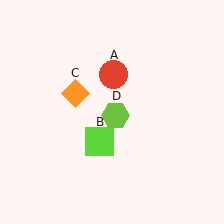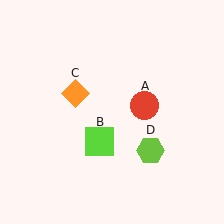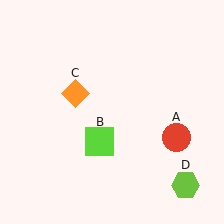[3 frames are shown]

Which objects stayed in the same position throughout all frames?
Lime square (object B) and orange diamond (object C) remained stationary.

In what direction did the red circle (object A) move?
The red circle (object A) moved down and to the right.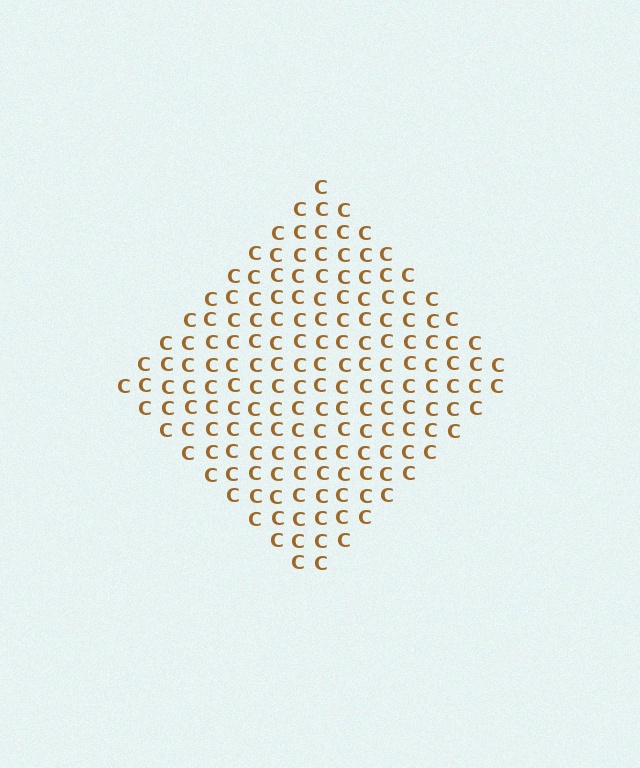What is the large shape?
The large shape is a diamond.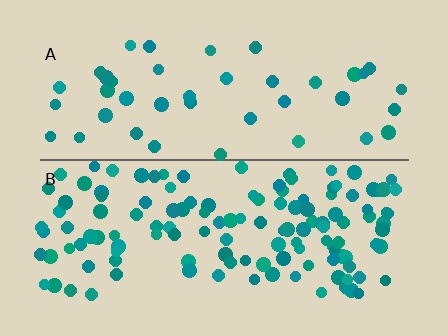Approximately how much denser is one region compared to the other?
Approximately 3.1× — region B over region A.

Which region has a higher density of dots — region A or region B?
B (the bottom).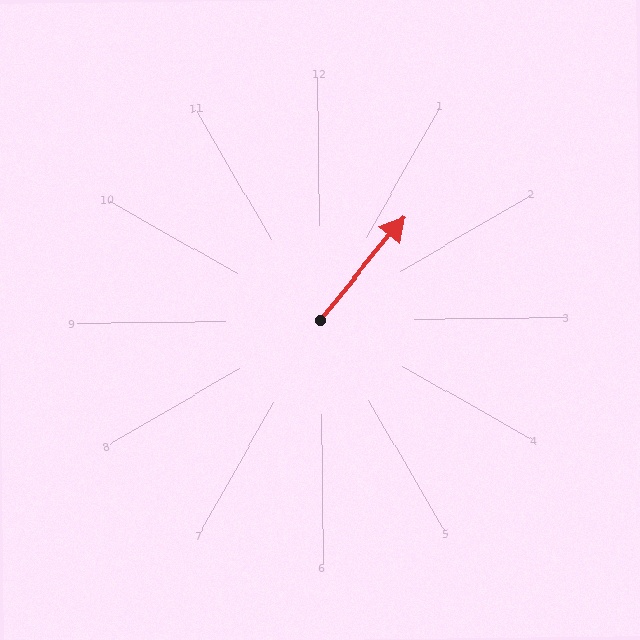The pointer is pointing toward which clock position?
Roughly 1 o'clock.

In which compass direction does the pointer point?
Northeast.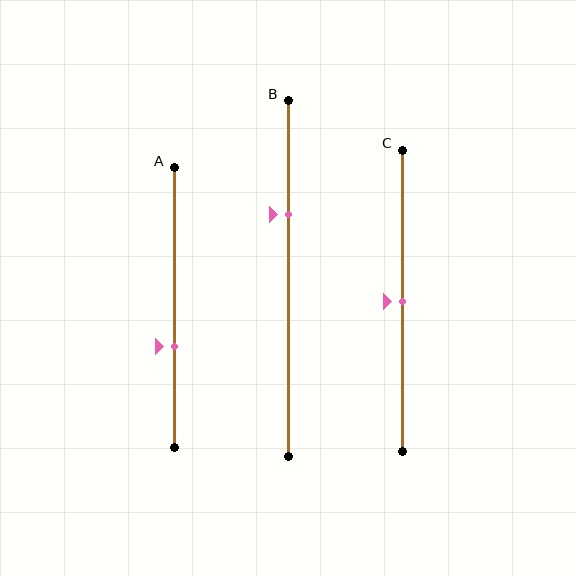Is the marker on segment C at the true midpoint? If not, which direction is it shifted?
Yes, the marker on segment C is at the true midpoint.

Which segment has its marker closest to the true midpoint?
Segment C has its marker closest to the true midpoint.